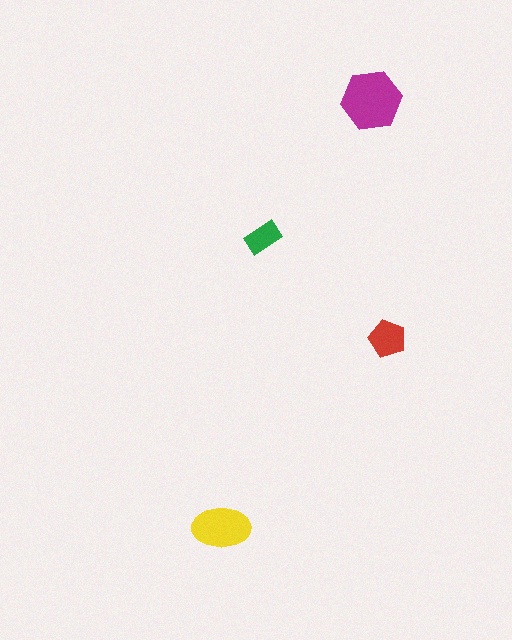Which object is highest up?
The magenta hexagon is topmost.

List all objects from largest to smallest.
The magenta hexagon, the yellow ellipse, the red pentagon, the green rectangle.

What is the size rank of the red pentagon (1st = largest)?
3rd.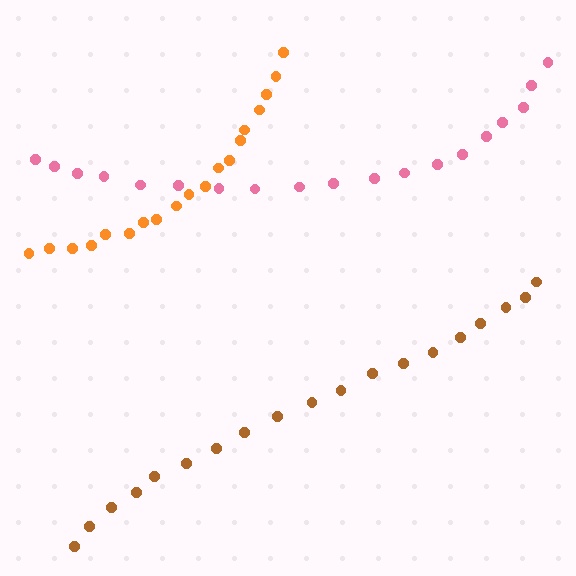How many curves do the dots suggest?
There are 3 distinct paths.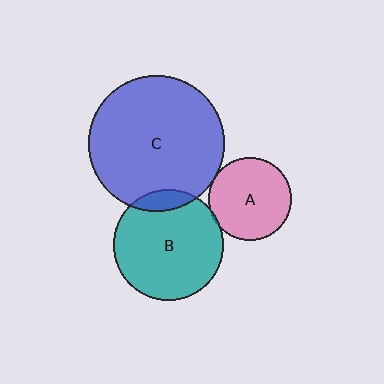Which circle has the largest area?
Circle C (blue).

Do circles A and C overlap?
Yes.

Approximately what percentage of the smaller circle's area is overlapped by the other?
Approximately 5%.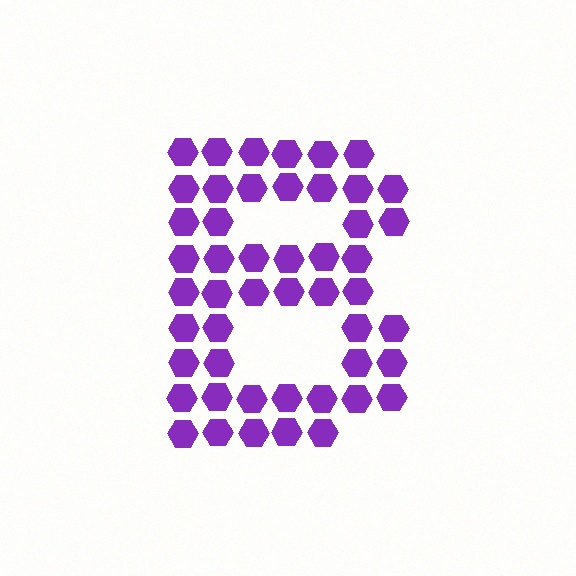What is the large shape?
The large shape is the letter B.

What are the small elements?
The small elements are hexagons.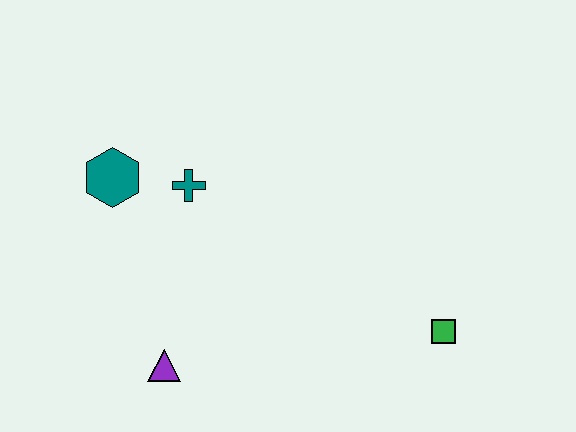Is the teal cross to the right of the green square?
No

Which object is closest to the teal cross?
The teal hexagon is closest to the teal cross.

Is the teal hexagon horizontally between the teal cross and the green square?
No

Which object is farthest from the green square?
The teal hexagon is farthest from the green square.